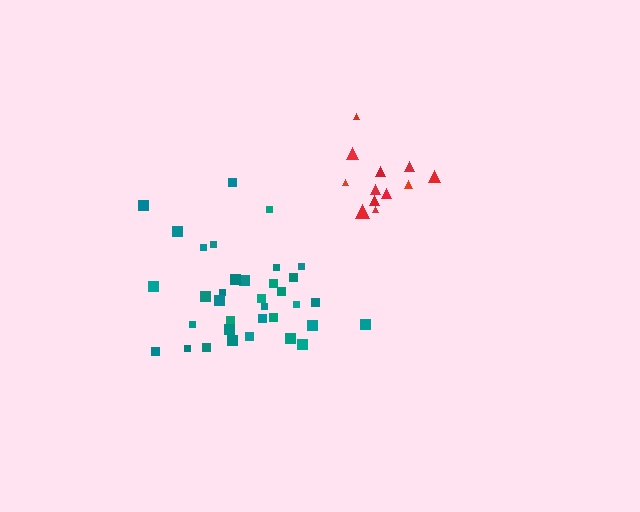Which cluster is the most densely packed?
Red.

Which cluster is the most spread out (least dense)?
Teal.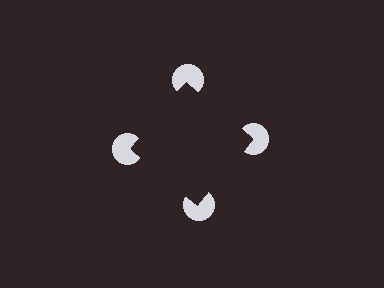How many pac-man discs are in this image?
There are 4 — one at each vertex of the illusory square.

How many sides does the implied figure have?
4 sides.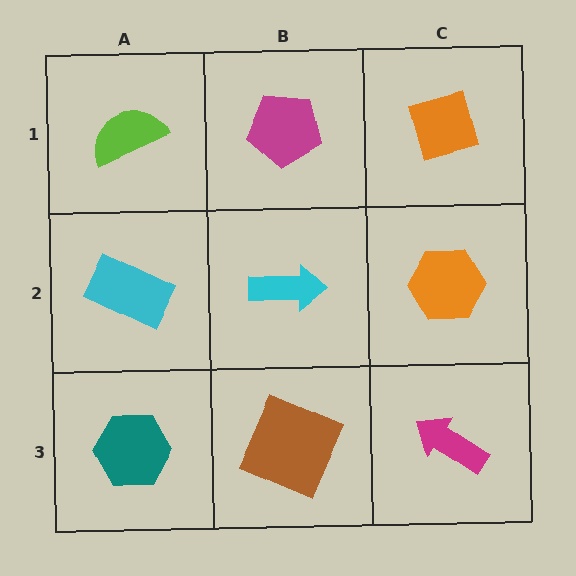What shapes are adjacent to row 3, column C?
An orange hexagon (row 2, column C), a brown square (row 3, column B).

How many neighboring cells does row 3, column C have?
2.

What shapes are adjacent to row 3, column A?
A cyan rectangle (row 2, column A), a brown square (row 3, column B).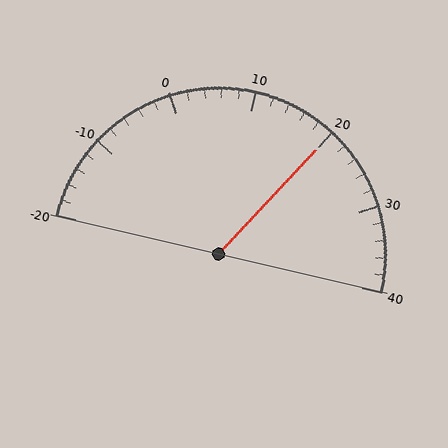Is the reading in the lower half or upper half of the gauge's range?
The reading is in the upper half of the range (-20 to 40).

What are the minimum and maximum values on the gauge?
The gauge ranges from -20 to 40.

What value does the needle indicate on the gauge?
The needle indicates approximately 20.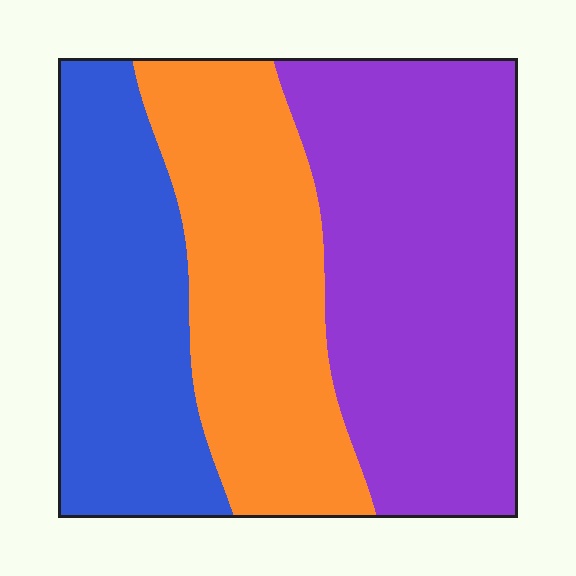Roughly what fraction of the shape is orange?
Orange takes up between a sixth and a third of the shape.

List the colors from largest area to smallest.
From largest to smallest: purple, orange, blue.